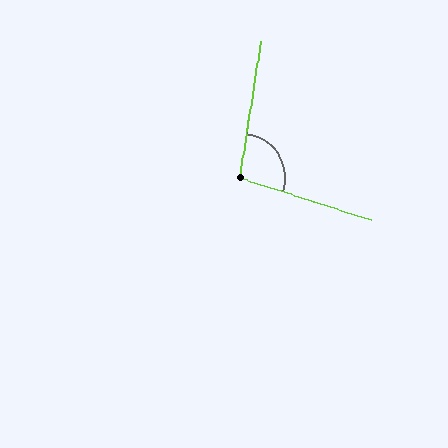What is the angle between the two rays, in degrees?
Approximately 99 degrees.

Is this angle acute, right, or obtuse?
It is obtuse.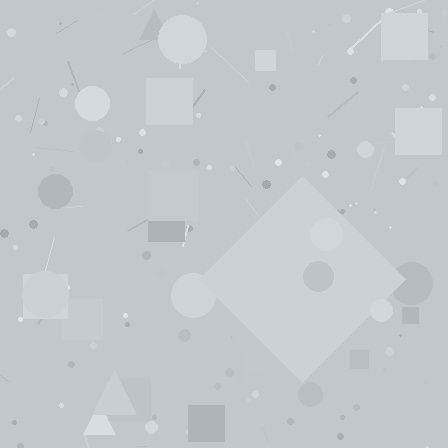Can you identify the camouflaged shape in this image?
The camouflaged shape is a diamond.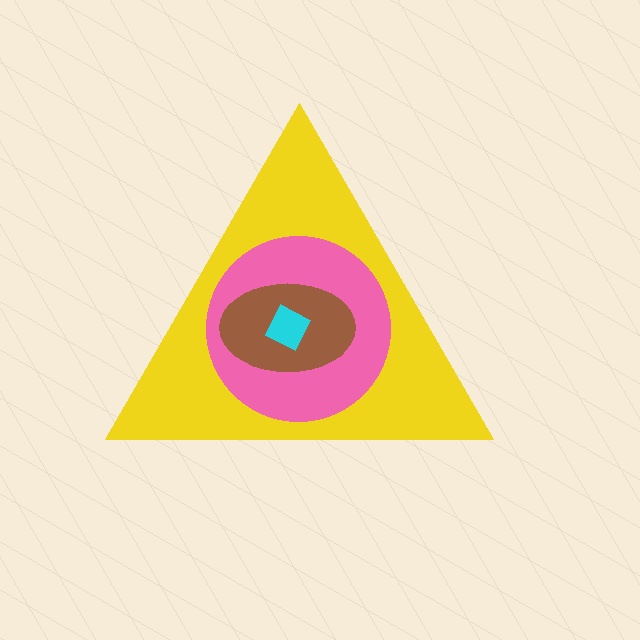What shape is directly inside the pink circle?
The brown ellipse.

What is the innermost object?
The cyan square.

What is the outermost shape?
The yellow triangle.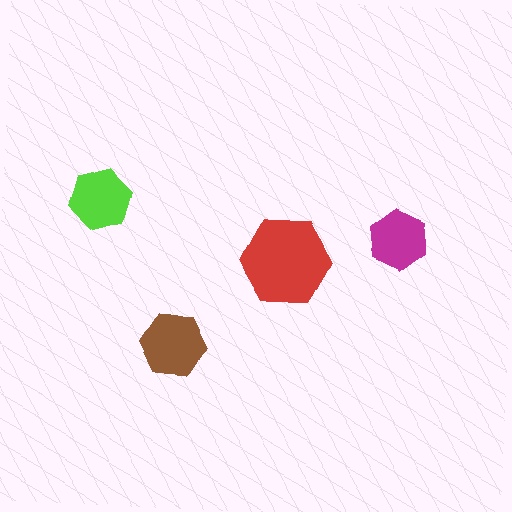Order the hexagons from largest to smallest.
the red one, the brown one, the lime one, the magenta one.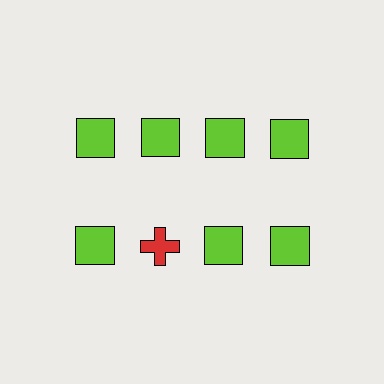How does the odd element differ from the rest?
It differs in both color (red instead of lime) and shape (cross instead of square).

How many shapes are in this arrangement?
There are 8 shapes arranged in a grid pattern.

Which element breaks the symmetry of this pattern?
The red cross in the second row, second from left column breaks the symmetry. All other shapes are lime squares.